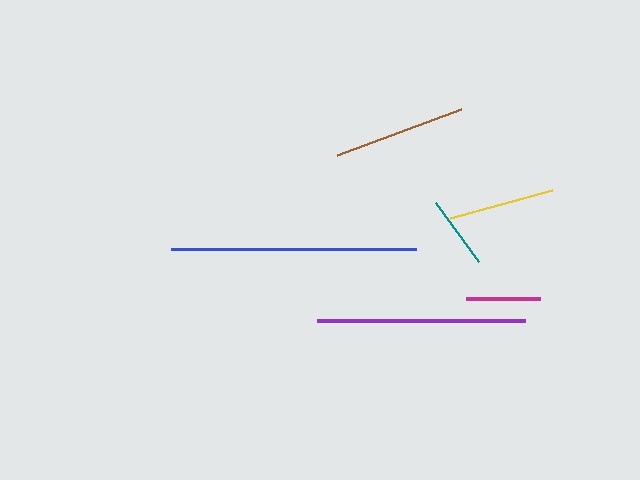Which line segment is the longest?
The blue line is the longest at approximately 245 pixels.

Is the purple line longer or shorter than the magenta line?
The purple line is longer than the magenta line.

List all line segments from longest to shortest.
From longest to shortest: blue, purple, brown, yellow, magenta, teal.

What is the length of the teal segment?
The teal segment is approximately 74 pixels long.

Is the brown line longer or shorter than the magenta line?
The brown line is longer than the magenta line.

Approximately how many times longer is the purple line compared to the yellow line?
The purple line is approximately 2.0 times the length of the yellow line.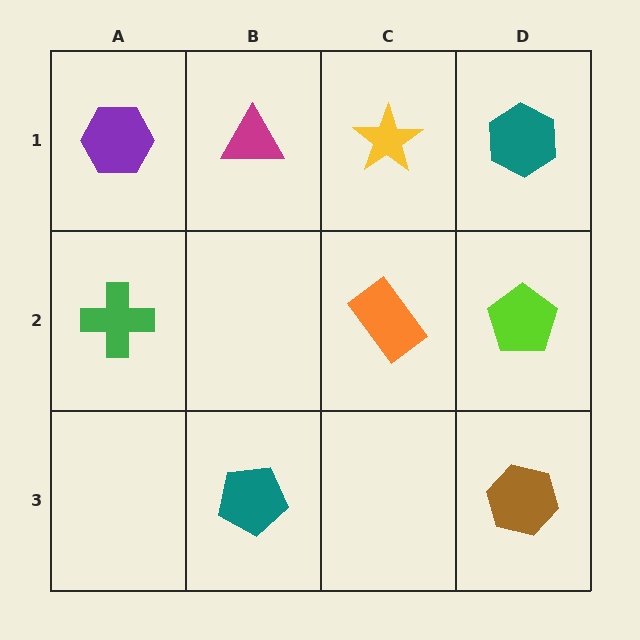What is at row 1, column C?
A yellow star.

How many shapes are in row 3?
2 shapes.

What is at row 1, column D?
A teal hexagon.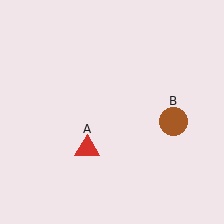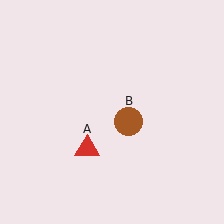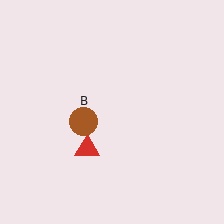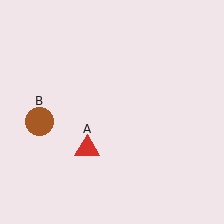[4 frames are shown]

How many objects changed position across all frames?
1 object changed position: brown circle (object B).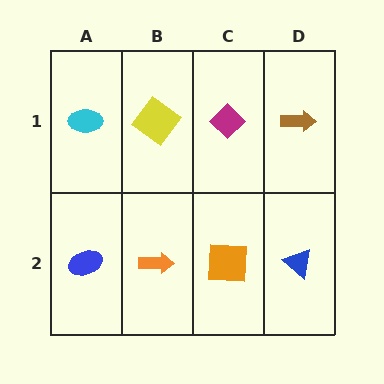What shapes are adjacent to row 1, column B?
An orange arrow (row 2, column B), a cyan ellipse (row 1, column A), a magenta diamond (row 1, column C).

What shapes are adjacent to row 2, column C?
A magenta diamond (row 1, column C), an orange arrow (row 2, column B), a blue triangle (row 2, column D).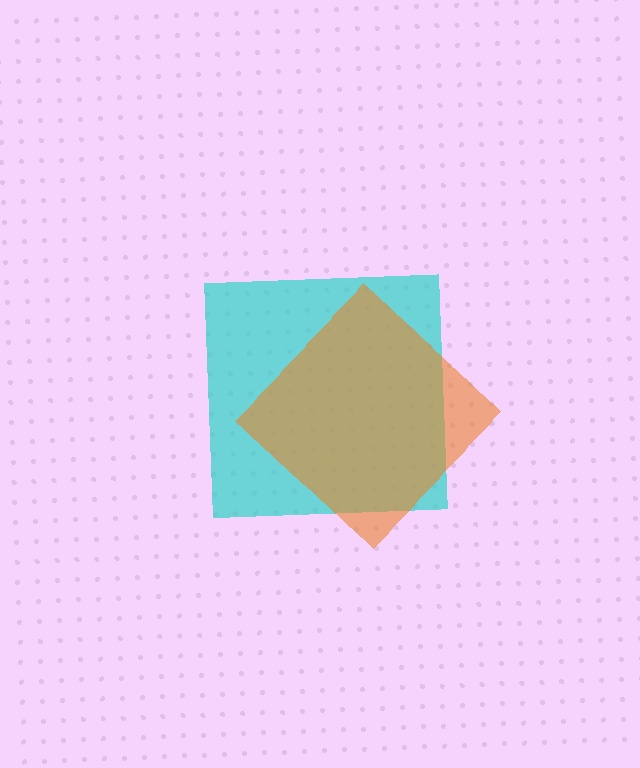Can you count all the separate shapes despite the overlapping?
Yes, there are 2 separate shapes.